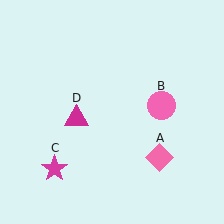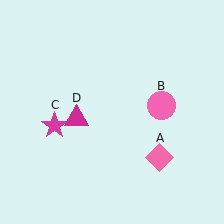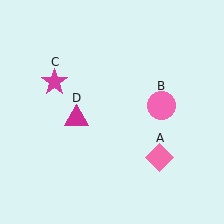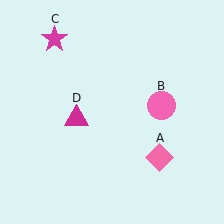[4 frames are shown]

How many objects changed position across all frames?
1 object changed position: magenta star (object C).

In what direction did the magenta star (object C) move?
The magenta star (object C) moved up.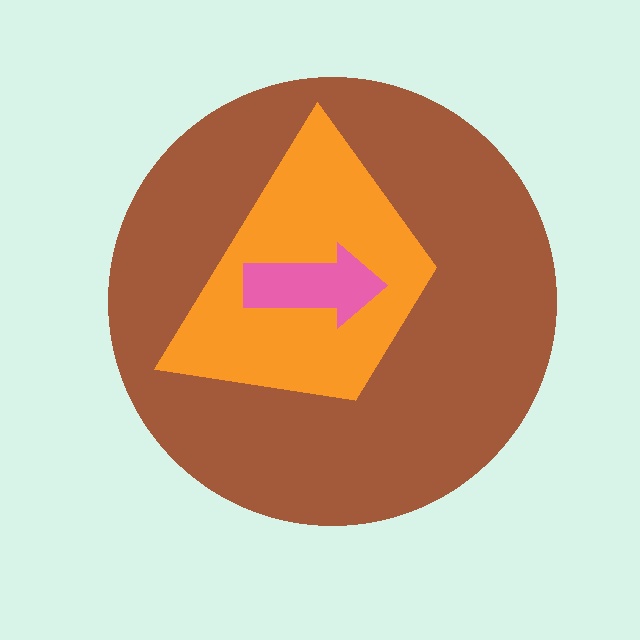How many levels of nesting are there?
3.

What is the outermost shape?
The brown circle.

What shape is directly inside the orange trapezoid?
The pink arrow.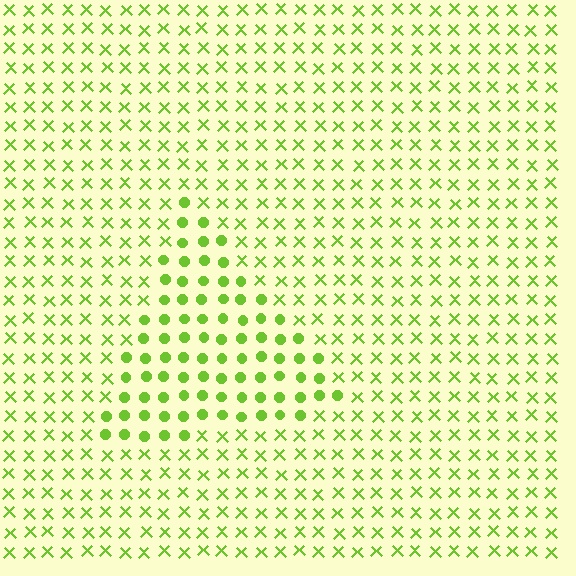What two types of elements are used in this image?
The image uses circles inside the triangle region and X marks outside it.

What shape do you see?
I see a triangle.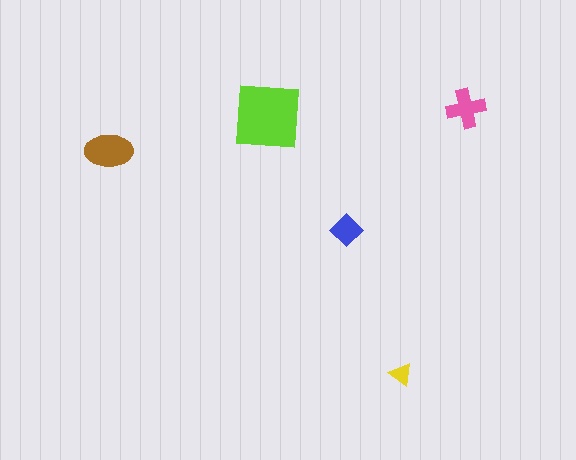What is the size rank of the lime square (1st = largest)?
1st.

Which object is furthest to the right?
The pink cross is rightmost.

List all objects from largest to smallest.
The lime square, the brown ellipse, the pink cross, the blue diamond, the yellow triangle.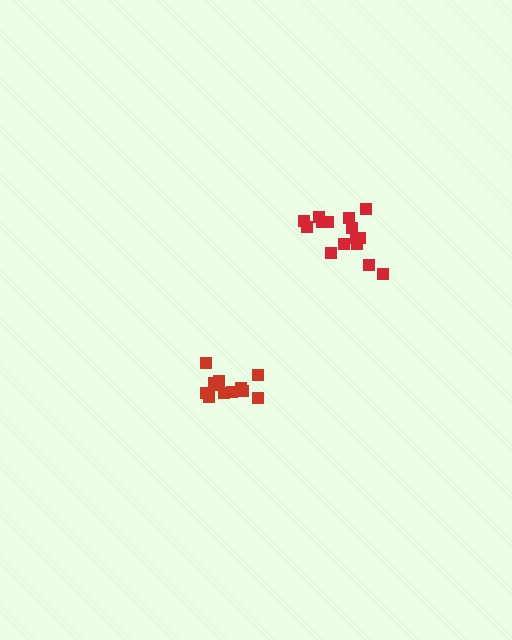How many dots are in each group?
Group 1: 15 dots, Group 2: 12 dots (27 total).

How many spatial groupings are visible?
There are 2 spatial groupings.